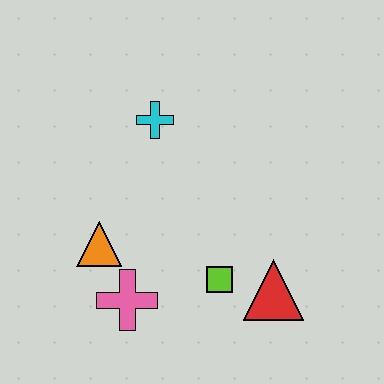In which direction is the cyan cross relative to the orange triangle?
The cyan cross is above the orange triangle.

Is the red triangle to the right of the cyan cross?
Yes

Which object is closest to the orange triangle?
The pink cross is closest to the orange triangle.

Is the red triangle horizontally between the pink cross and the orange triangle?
No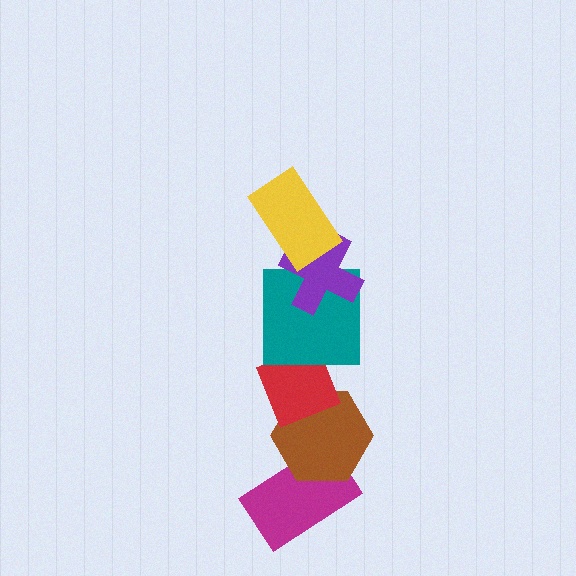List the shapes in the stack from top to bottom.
From top to bottom: the yellow rectangle, the purple cross, the teal square, the red diamond, the brown hexagon, the magenta rectangle.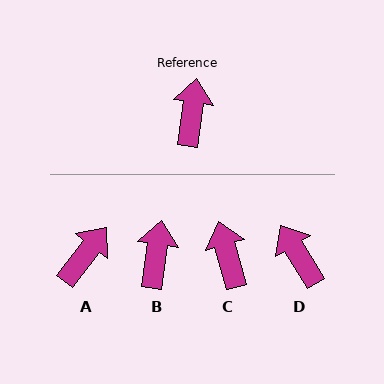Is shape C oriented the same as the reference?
No, it is off by about 24 degrees.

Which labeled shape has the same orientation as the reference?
B.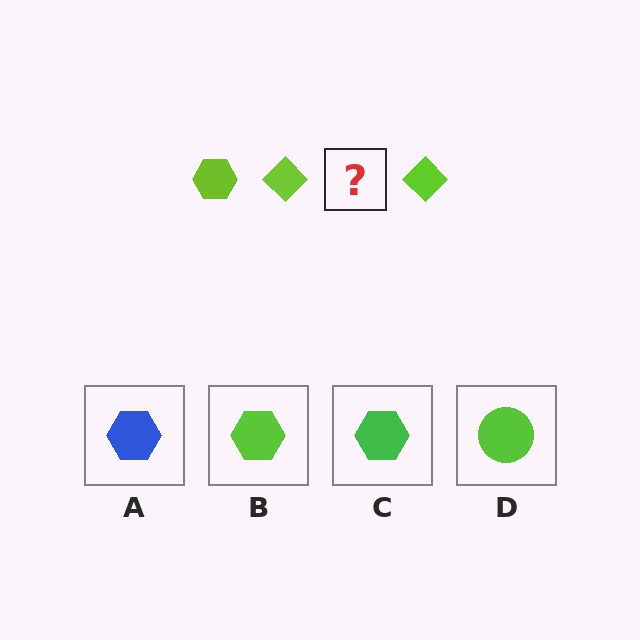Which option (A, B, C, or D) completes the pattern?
B.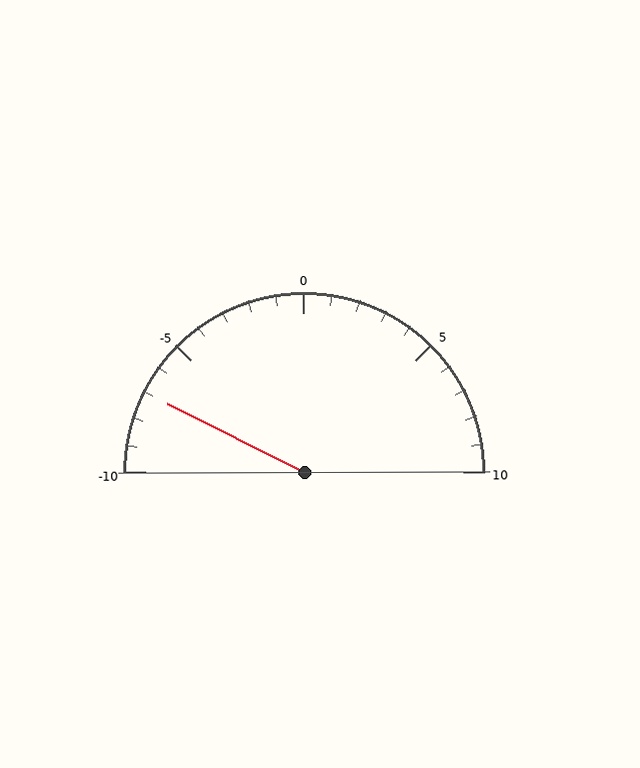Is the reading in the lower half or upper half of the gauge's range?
The reading is in the lower half of the range (-10 to 10).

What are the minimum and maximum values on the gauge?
The gauge ranges from -10 to 10.